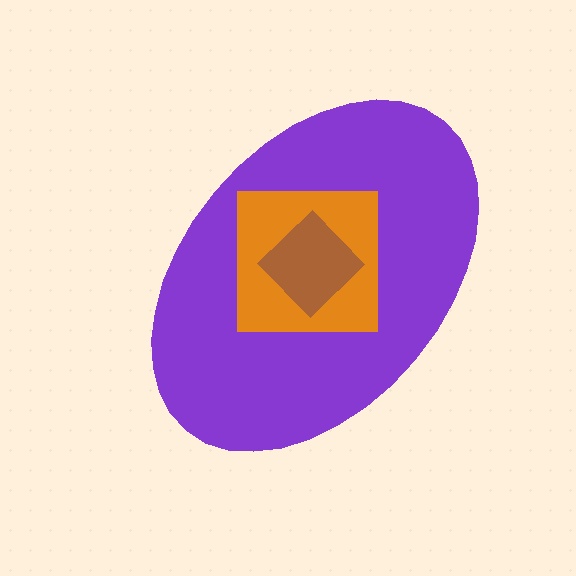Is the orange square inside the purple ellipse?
Yes.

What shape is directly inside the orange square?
The brown diamond.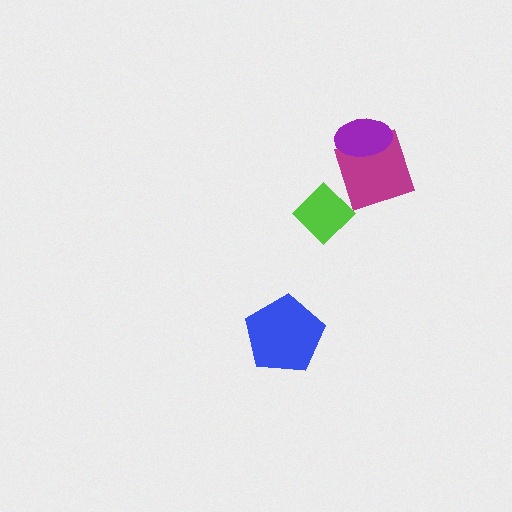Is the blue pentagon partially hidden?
No, no other shape covers it.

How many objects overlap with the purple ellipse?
1 object overlaps with the purple ellipse.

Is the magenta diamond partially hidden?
Yes, it is partially covered by another shape.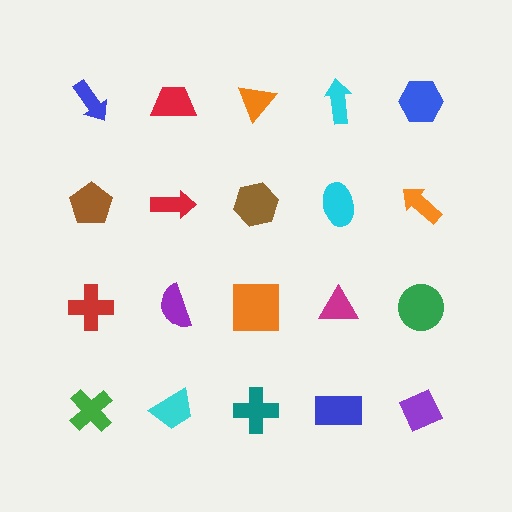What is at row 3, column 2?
A purple semicircle.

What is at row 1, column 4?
A cyan arrow.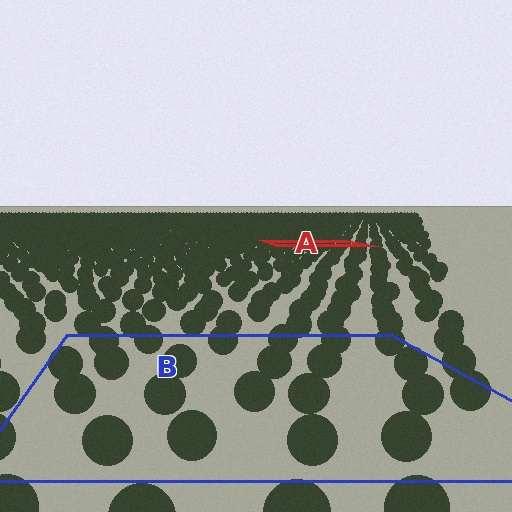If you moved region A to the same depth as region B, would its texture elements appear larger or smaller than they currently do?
They would appear larger. At a closer depth, the same texture elements are projected at a bigger on-screen size.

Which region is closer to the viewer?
Region B is closer. The texture elements there are larger and more spread out.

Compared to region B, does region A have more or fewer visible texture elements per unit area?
Region A has more texture elements per unit area — they are packed more densely because it is farther away.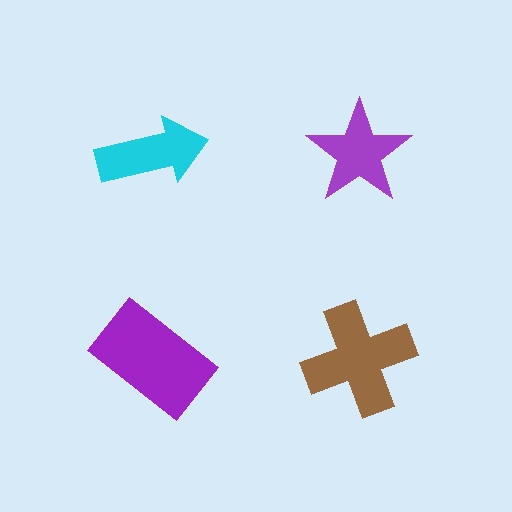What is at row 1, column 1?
A cyan arrow.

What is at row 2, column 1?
A purple rectangle.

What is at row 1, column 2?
A purple star.